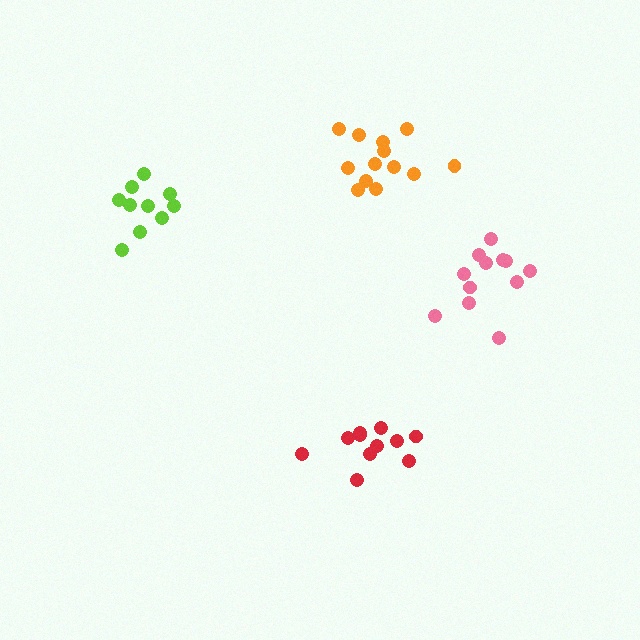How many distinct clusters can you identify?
There are 4 distinct clusters.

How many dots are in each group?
Group 1: 13 dots, Group 2: 10 dots, Group 3: 11 dots, Group 4: 12 dots (46 total).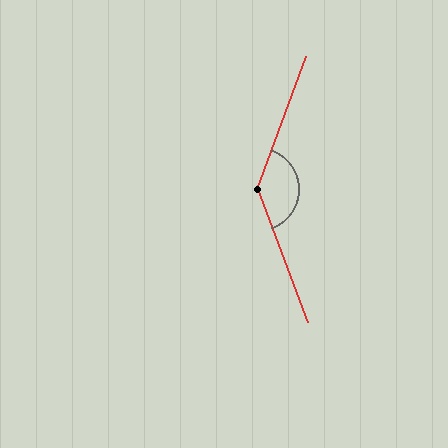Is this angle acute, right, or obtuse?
It is obtuse.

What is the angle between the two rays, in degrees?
Approximately 139 degrees.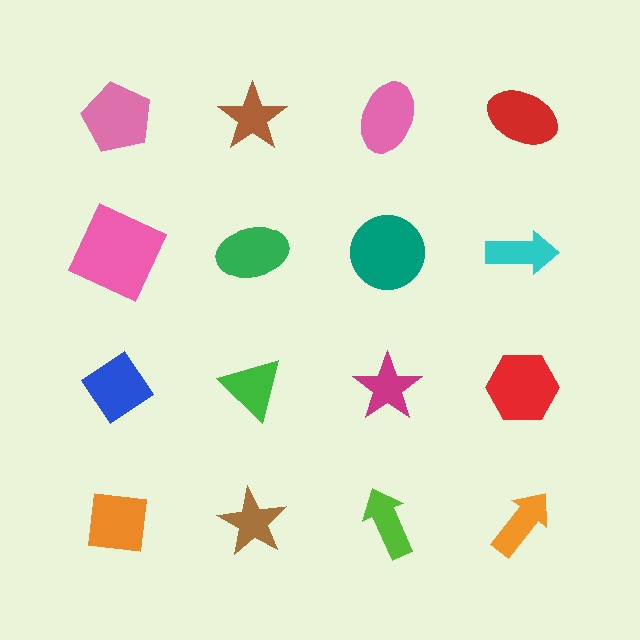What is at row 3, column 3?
A magenta star.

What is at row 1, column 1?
A pink pentagon.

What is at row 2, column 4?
A cyan arrow.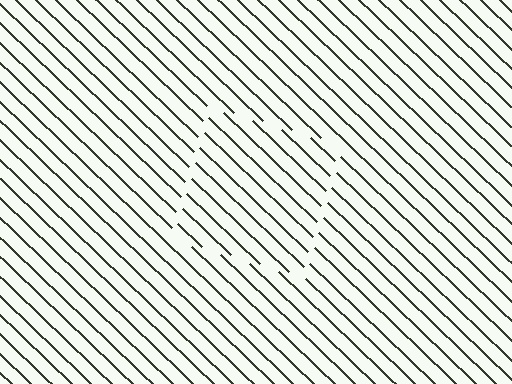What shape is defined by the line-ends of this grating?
An illusory square. The interior of the shape contains the same grating, shifted by half a period — the contour is defined by the phase discontinuity where line-ends from the inner and outer gratings abut.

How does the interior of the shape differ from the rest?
The interior of the shape contains the same grating, shifted by half a period — the contour is defined by the phase discontinuity where line-ends from the inner and outer gratings abut.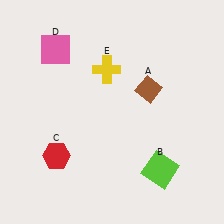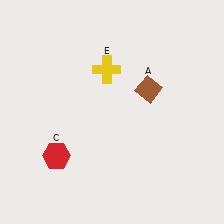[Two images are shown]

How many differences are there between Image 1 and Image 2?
There are 2 differences between the two images.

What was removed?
The lime square (B), the pink square (D) were removed in Image 2.